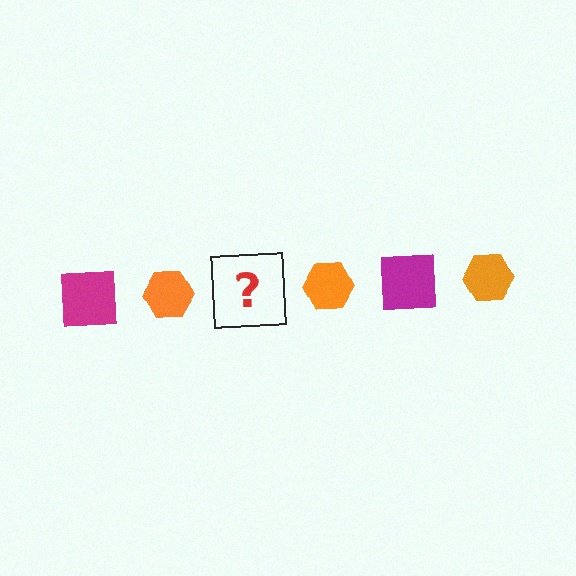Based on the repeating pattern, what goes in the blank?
The blank should be a magenta square.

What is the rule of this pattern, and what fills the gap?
The rule is that the pattern alternates between magenta square and orange hexagon. The gap should be filled with a magenta square.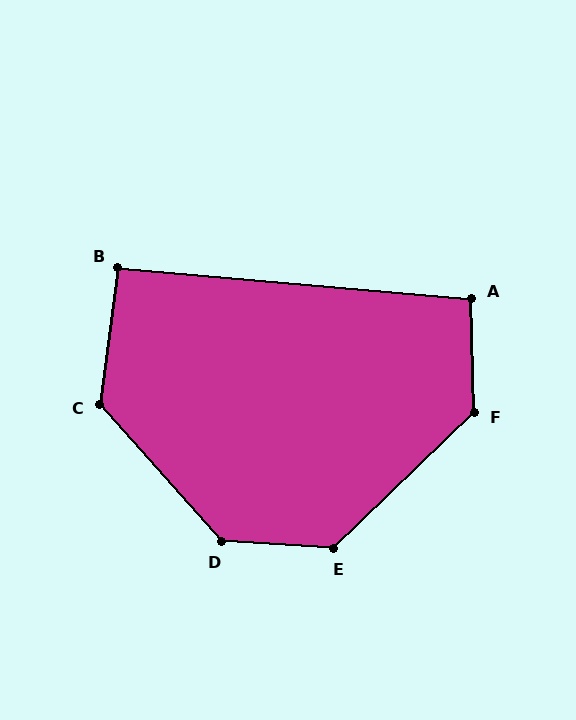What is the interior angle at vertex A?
Approximately 96 degrees (obtuse).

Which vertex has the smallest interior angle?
B, at approximately 93 degrees.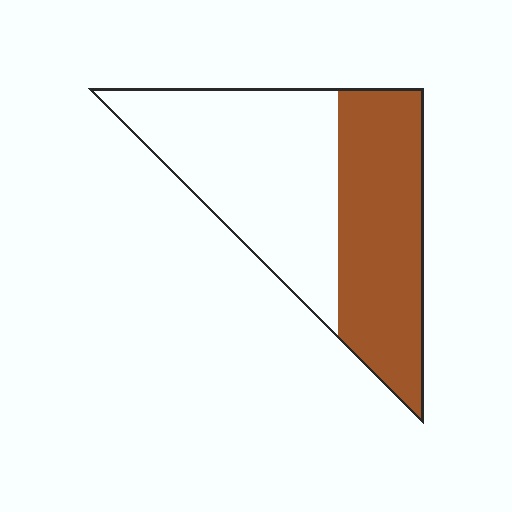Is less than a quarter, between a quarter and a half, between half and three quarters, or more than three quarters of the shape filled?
Between a quarter and a half.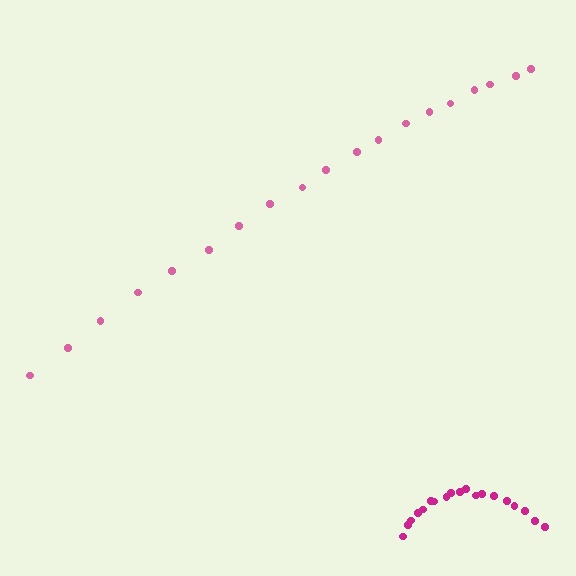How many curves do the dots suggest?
There are 2 distinct paths.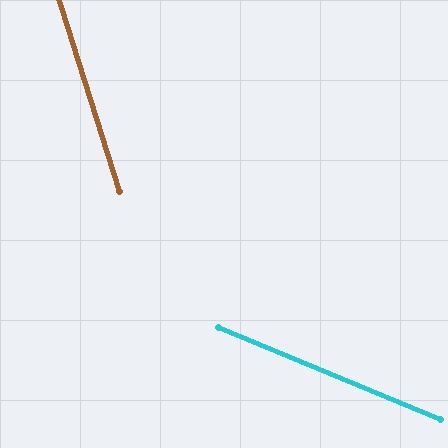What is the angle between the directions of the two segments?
Approximately 50 degrees.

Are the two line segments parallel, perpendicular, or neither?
Neither parallel nor perpendicular — they differ by about 50°.